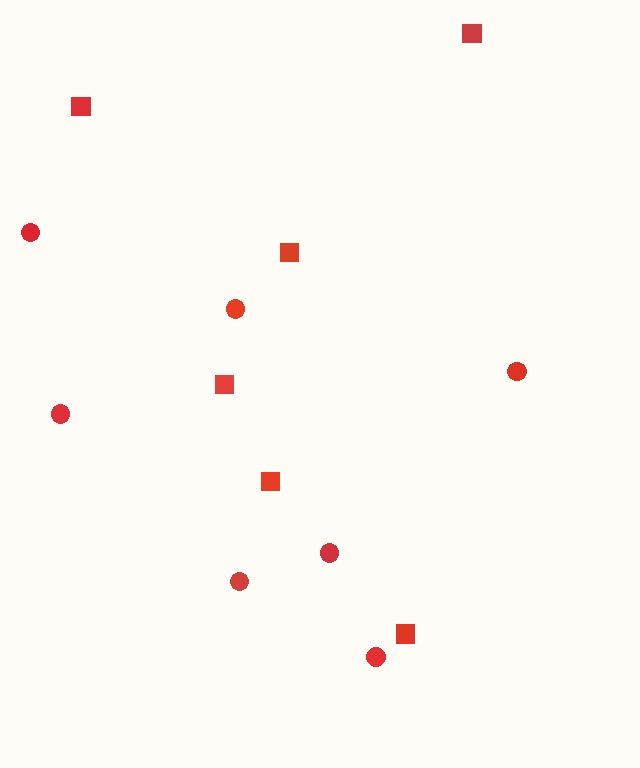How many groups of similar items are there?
There are 2 groups: one group of circles (7) and one group of squares (6).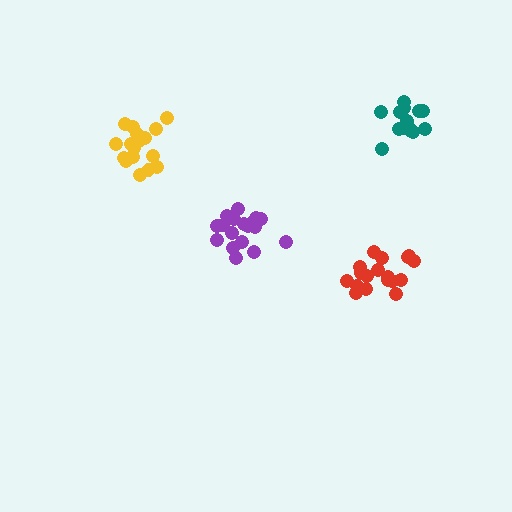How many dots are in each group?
Group 1: 17 dots, Group 2: 14 dots, Group 3: 18 dots, Group 4: 18 dots (67 total).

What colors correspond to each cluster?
The clusters are colored: yellow, teal, purple, red.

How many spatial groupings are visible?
There are 4 spatial groupings.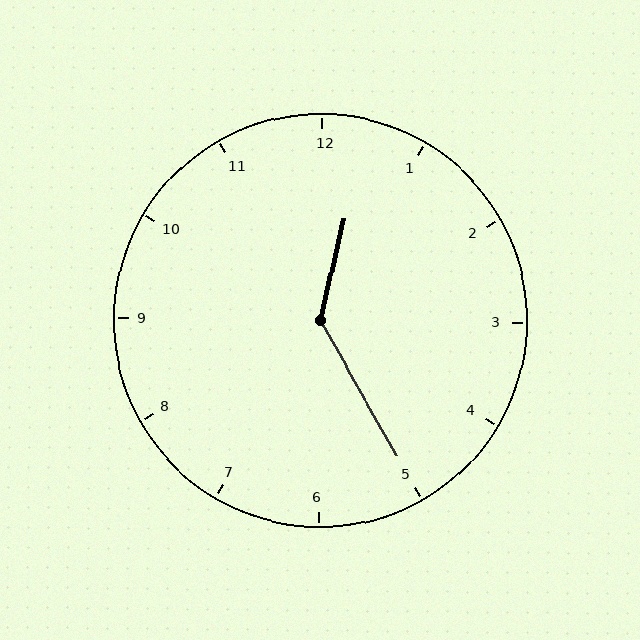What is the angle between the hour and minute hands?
Approximately 138 degrees.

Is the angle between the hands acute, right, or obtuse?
It is obtuse.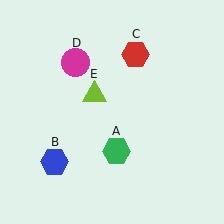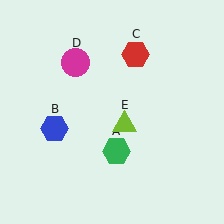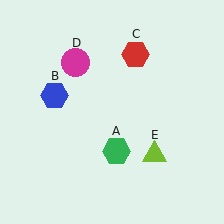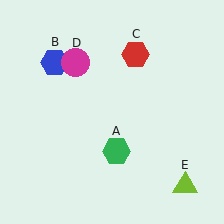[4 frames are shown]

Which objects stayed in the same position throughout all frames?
Green hexagon (object A) and red hexagon (object C) and magenta circle (object D) remained stationary.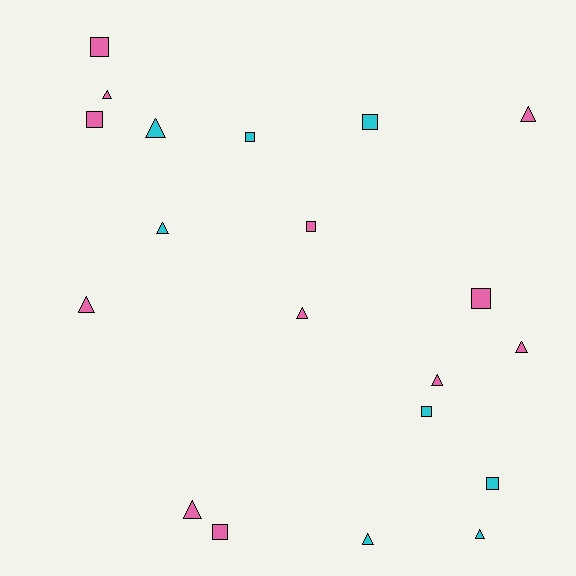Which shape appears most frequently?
Triangle, with 11 objects.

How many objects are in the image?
There are 20 objects.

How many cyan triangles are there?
There are 4 cyan triangles.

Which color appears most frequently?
Pink, with 12 objects.